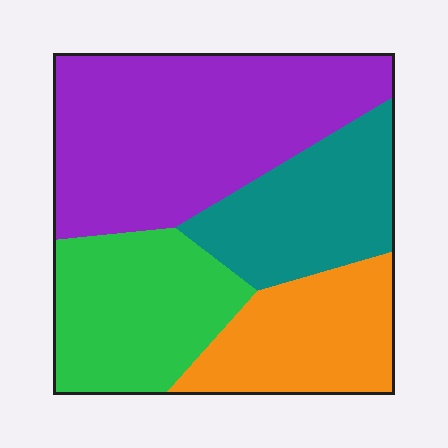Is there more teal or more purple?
Purple.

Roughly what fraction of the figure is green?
Green covers 22% of the figure.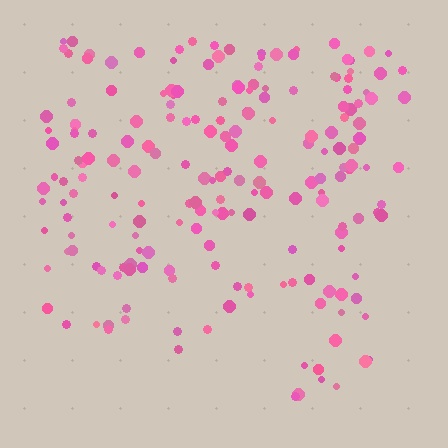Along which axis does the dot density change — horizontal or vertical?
Vertical.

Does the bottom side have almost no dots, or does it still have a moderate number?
Still a moderate number, just noticeably fewer than the top.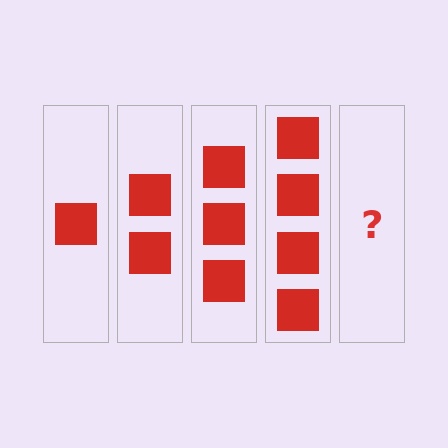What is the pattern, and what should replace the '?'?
The pattern is that each step adds one more square. The '?' should be 5 squares.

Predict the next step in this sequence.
The next step is 5 squares.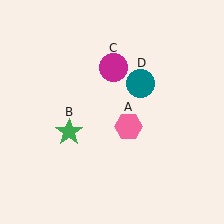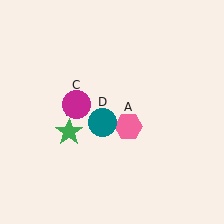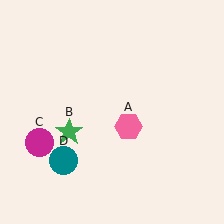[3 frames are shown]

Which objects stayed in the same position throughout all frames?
Pink hexagon (object A) and green star (object B) remained stationary.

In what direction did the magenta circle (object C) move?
The magenta circle (object C) moved down and to the left.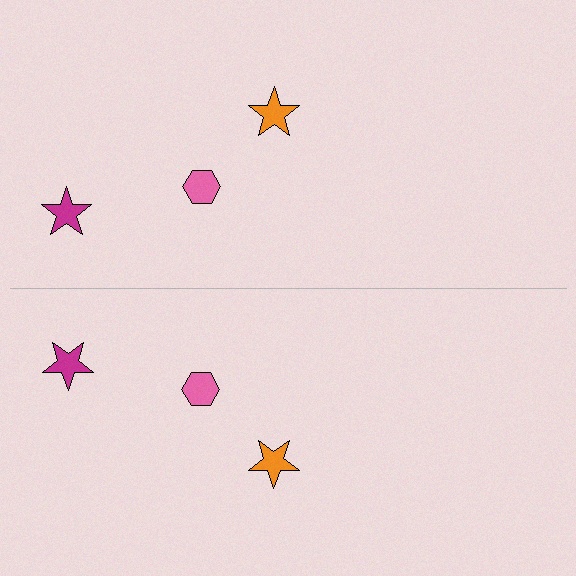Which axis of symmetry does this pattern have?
The pattern has a horizontal axis of symmetry running through the center of the image.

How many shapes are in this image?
There are 6 shapes in this image.